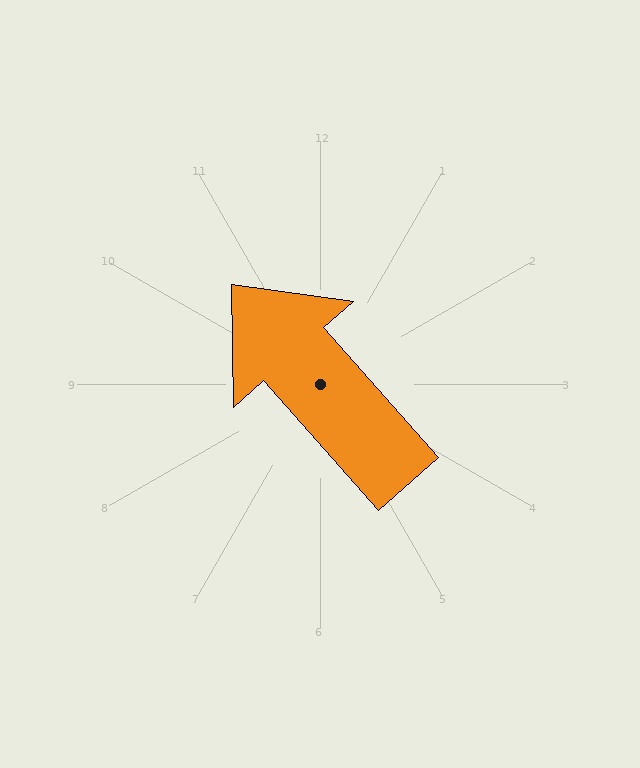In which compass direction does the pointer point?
Northwest.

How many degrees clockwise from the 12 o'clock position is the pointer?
Approximately 318 degrees.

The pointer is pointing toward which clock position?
Roughly 11 o'clock.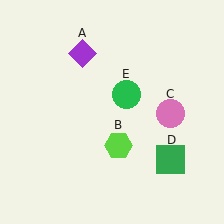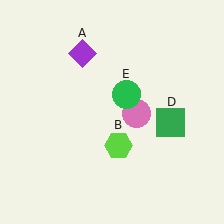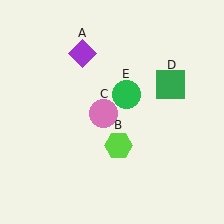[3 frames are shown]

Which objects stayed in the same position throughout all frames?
Purple diamond (object A) and lime hexagon (object B) and green circle (object E) remained stationary.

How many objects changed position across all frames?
2 objects changed position: pink circle (object C), green square (object D).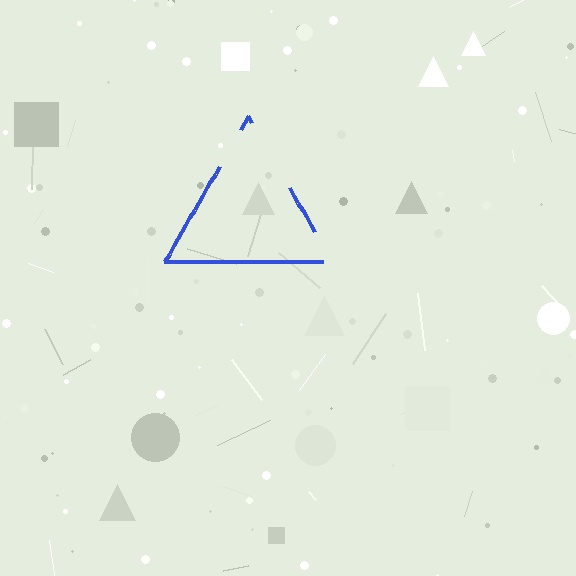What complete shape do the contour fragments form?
The contour fragments form a triangle.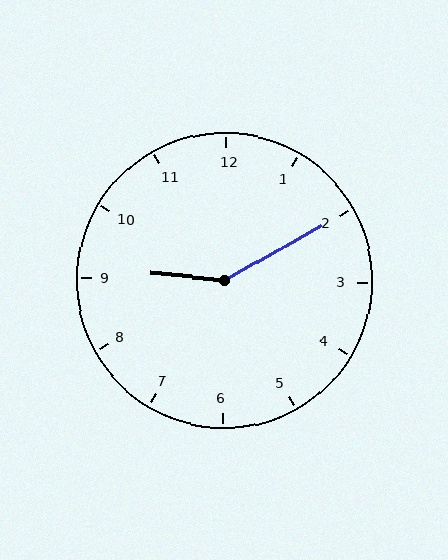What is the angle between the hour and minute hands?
Approximately 145 degrees.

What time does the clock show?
9:10.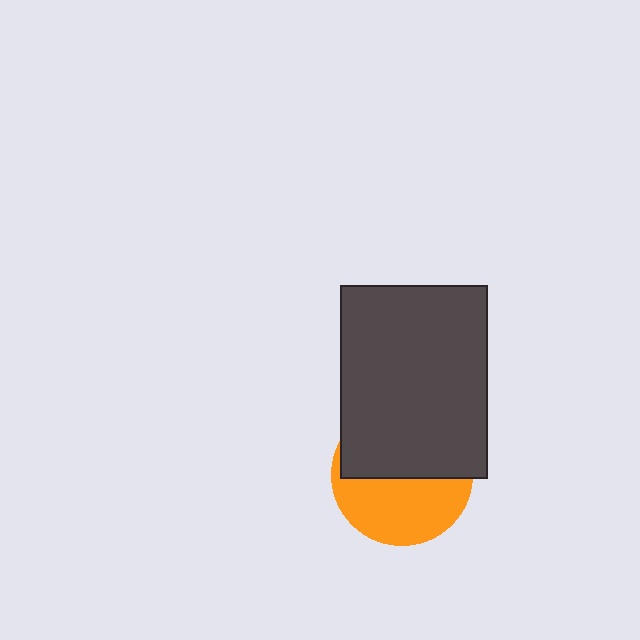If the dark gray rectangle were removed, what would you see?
You would see the complete orange circle.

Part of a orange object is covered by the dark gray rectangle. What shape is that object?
It is a circle.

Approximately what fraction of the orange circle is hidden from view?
Roughly 53% of the orange circle is hidden behind the dark gray rectangle.